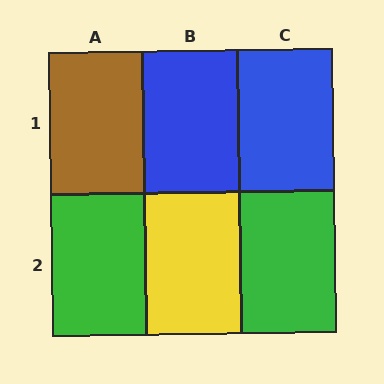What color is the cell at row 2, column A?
Green.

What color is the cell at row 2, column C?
Green.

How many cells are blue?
2 cells are blue.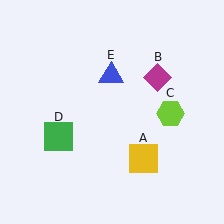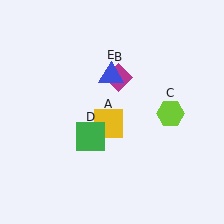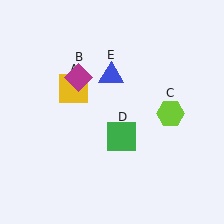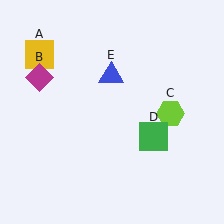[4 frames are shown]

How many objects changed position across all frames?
3 objects changed position: yellow square (object A), magenta diamond (object B), green square (object D).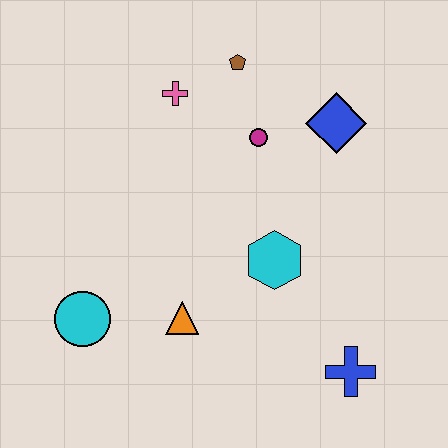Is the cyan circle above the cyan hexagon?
No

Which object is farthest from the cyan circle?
The blue diamond is farthest from the cyan circle.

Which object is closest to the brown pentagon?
The pink cross is closest to the brown pentagon.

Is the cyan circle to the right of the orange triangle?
No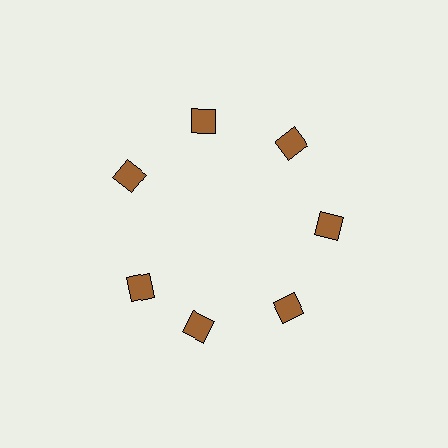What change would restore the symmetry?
The symmetry would be restored by rotating it back into even spacing with its neighbors so that all 7 squares sit at equal angles and equal distance from the center.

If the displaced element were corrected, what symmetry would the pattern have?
It would have 7-fold rotational symmetry — the pattern would map onto itself every 51 degrees.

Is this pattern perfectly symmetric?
No. The 7 brown squares are arranged in a ring, but one element near the 8 o'clock position is rotated out of alignment along the ring, breaking the 7-fold rotational symmetry.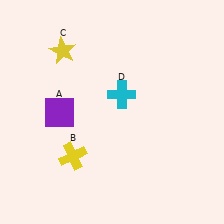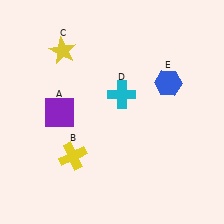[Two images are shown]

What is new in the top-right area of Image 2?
A blue hexagon (E) was added in the top-right area of Image 2.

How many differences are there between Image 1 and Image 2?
There is 1 difference between the two images.